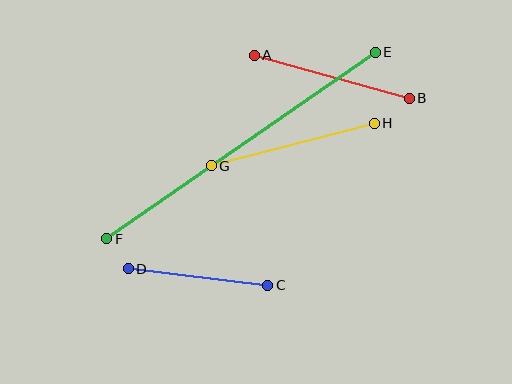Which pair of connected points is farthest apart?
Points E and F are farthest apart.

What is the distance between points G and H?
The distance is approximately 168 pixels.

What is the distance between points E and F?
The distance is approximately 327 pixels.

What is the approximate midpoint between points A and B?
The midpoint is at approximately (332, 77) pixels.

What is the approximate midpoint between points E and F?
The midpoint is at approximately (241, 145) pixels.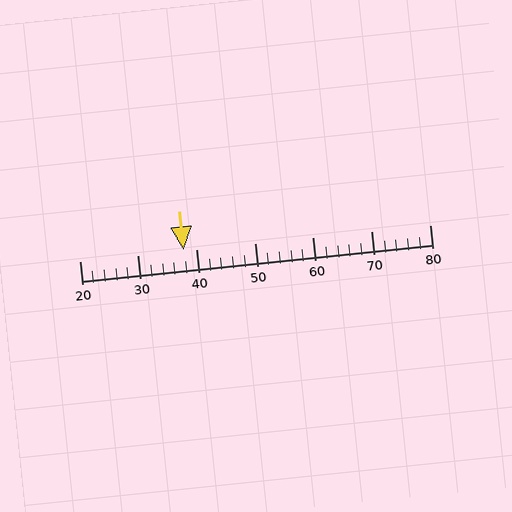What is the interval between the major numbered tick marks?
The major tick marks are spaced 10 units apart.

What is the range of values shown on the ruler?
The ruler shows values from 20 to 80.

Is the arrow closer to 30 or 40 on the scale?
The arrow is closer to 40.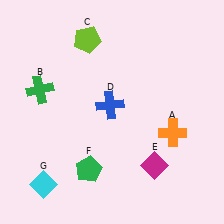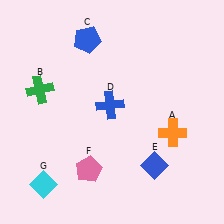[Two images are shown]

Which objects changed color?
C changed from lime to blue. E changed from magenta to blue. F changed from green to pink.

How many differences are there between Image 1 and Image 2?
There are 3 differences between the two images.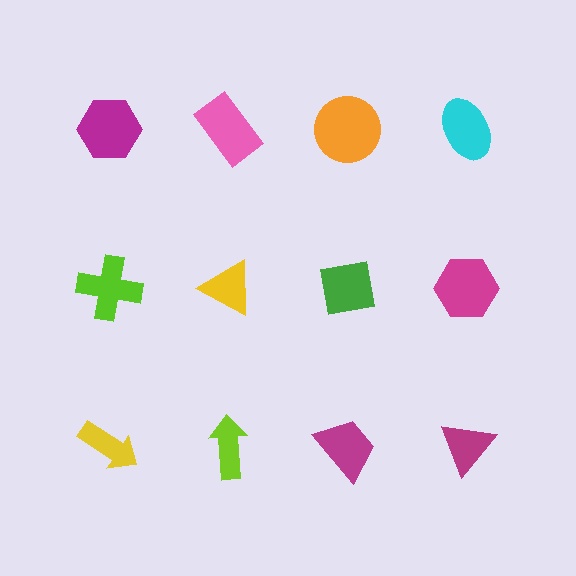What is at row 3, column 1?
A yellow arrow.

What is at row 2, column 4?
A magenta hexagon.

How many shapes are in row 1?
4 shapes.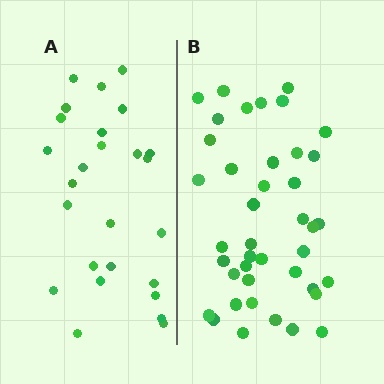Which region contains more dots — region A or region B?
Region B (the right region) has more dots.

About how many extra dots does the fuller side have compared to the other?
Region B has approximately 15 more dots than region A.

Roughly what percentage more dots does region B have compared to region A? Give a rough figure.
About 60% more.